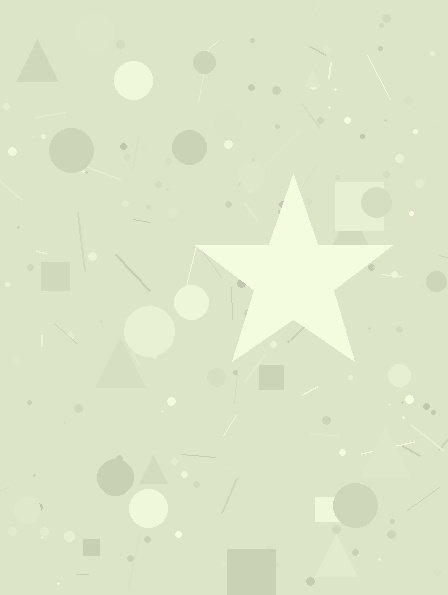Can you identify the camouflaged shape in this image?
The camouflaged shape is a star.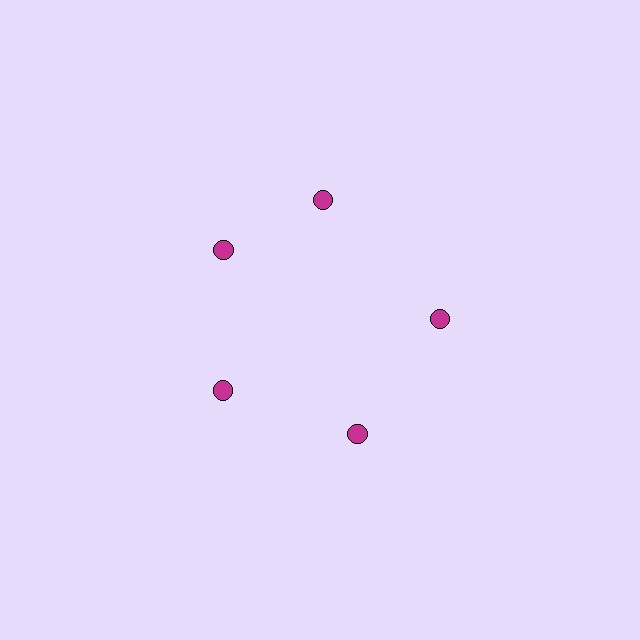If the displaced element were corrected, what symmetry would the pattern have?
It would have 5-fold rotational symmetry — the pattern would map onto itself every 72 degrees.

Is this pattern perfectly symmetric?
No. The 5 magenta circles are arranged in a ring, but one element near the 1 o'clock position is rotated out of alignment along the ring, breaking the 5-fold rotational symmetry.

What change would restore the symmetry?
The symmetry would be restored by rotating it back into even spacing with its neighbors so that all 5 circles sit at equal angles and equal distance from the center.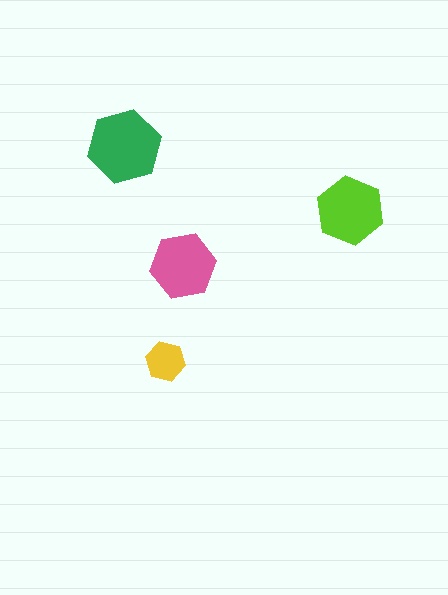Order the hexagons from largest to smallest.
the green one, the lime one, the pink one, the yellow one.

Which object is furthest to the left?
The green hexagon is leftmost.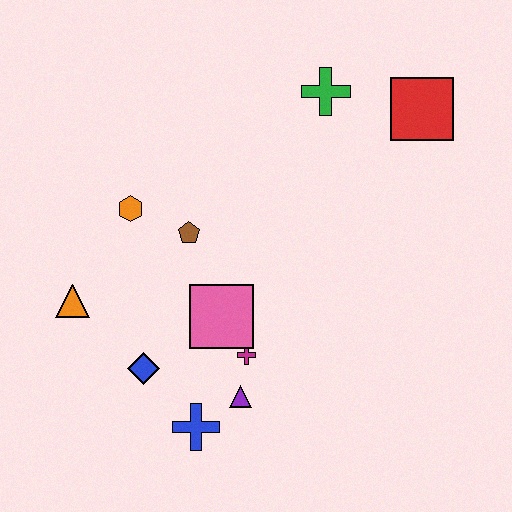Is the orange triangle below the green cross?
Yes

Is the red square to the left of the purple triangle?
No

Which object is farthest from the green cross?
The blue cross is farthest from the green cross.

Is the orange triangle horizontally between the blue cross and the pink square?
No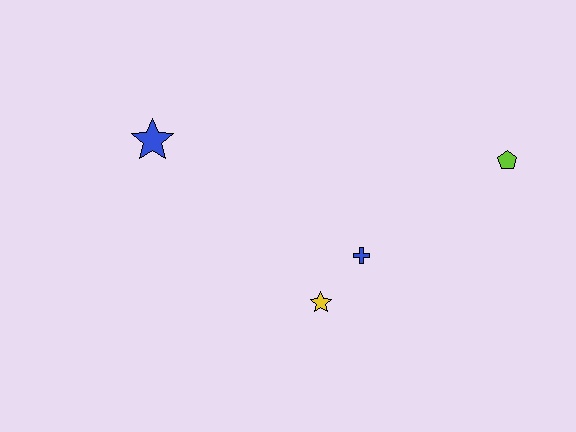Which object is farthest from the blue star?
The lime pentagon is farthest from the blue star.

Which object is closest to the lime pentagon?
The blue cross is closest to the lime pentagon.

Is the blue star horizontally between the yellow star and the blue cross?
No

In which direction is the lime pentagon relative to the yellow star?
The lime pentagon is to the right of the yellow star.